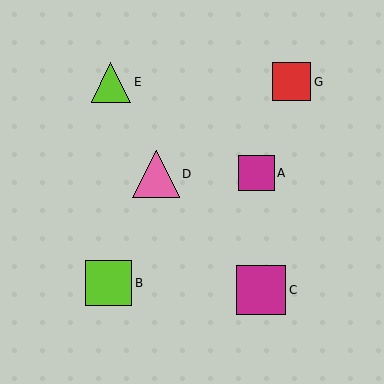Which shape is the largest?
The magenta square (labeled C) is the largest.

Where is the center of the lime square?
The center of the lime square is at (109, 283).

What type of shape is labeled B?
Shape B is a lime square.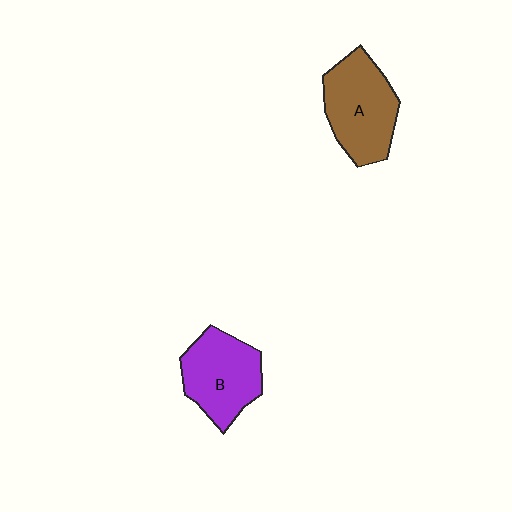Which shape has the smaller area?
Shape B (purple).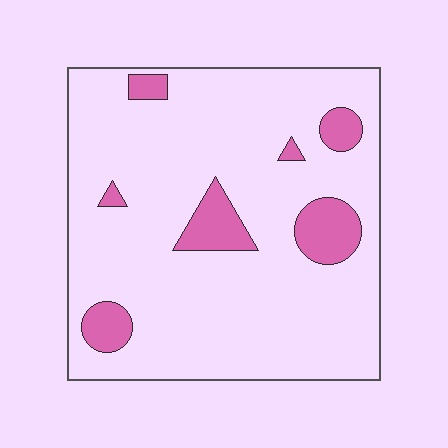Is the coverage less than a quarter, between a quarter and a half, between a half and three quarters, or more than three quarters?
Less than a quarter.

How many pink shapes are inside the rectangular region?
7.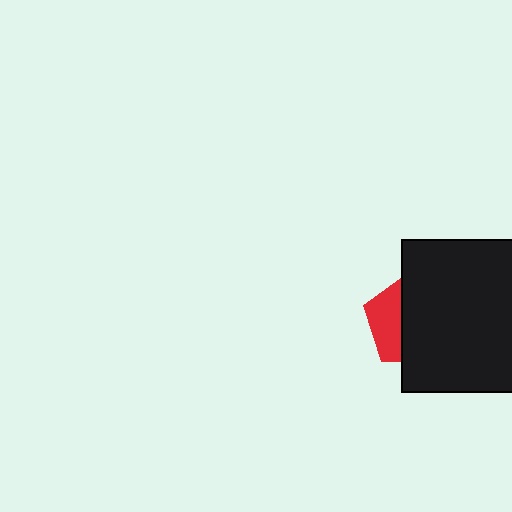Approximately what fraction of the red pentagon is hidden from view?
Roughly 64% of the red pentagon is hidden behind the black rectangle.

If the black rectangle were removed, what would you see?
You would see the complete red pentagon.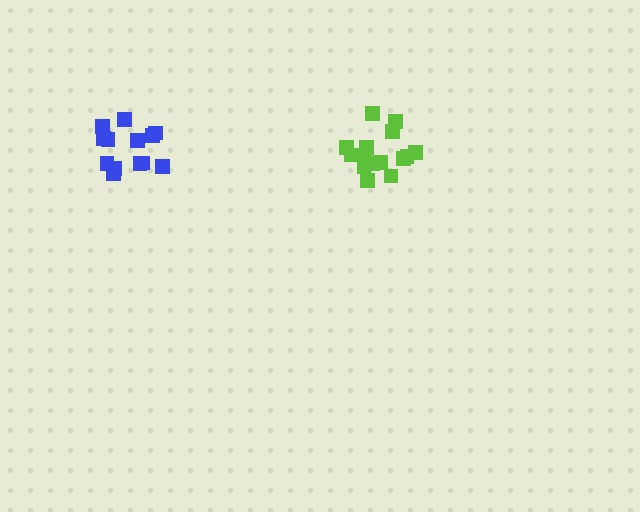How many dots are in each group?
Group 1: 13 dots, Group 2: 15 dots (28 total).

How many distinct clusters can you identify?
There are 2 distinct clusters.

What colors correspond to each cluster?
The clusters are colored: blue, lime.